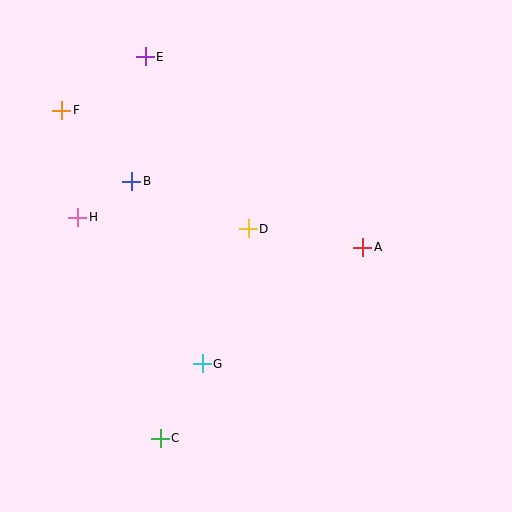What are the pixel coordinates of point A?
Point A is at (363, 247).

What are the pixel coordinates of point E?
Point E is at (145, 57).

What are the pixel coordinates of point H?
Point H is at (78, 217).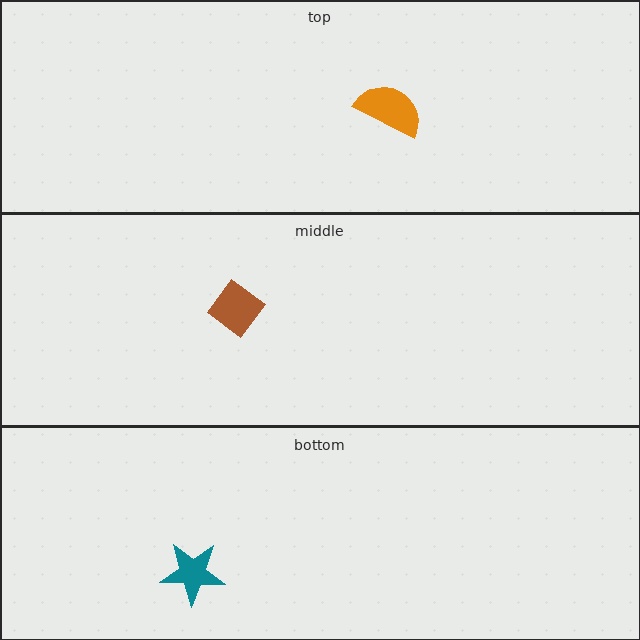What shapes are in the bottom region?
The teal star.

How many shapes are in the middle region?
1.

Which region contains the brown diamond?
The middle region.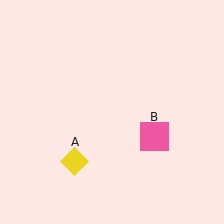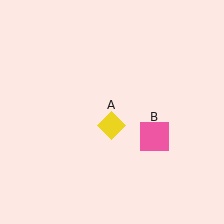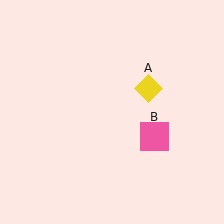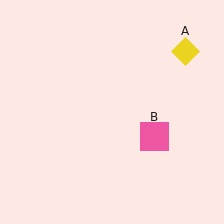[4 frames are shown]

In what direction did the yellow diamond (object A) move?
The yellow diamond (object A) moved up and to the right.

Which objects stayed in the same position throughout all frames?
Pink square (object B) remained stationary.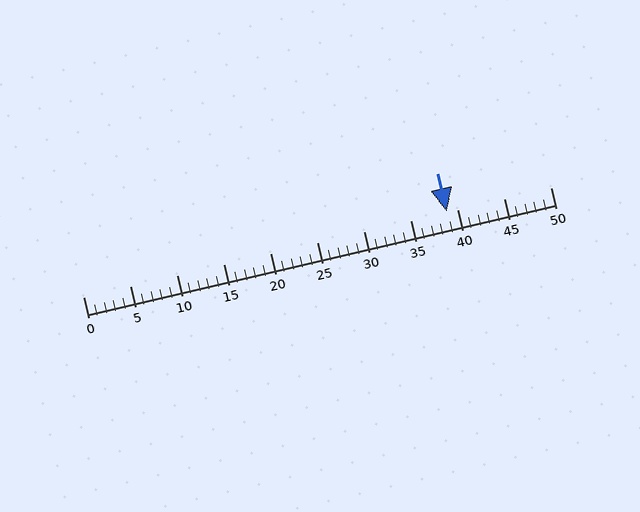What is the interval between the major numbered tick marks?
The major tick marks are spaced 5 units apart.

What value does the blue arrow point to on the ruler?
The blue arrow points to approximately 39.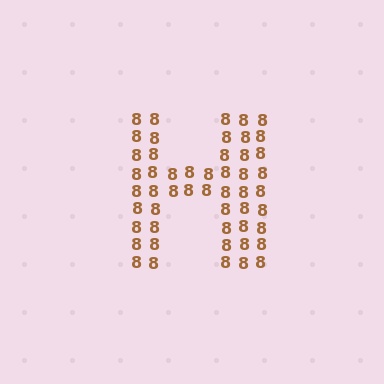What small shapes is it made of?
It is made of small digit 8's.